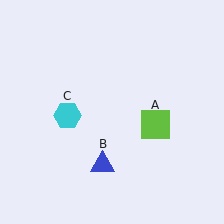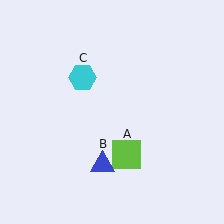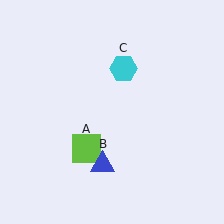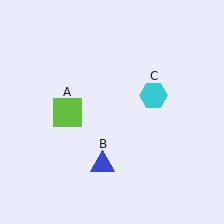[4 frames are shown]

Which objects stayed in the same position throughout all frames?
Blue triangle (object B) remained stationary.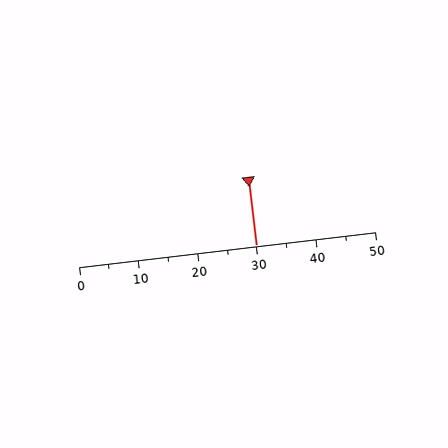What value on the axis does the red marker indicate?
The marker indicates approximately 30.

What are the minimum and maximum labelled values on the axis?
The axis runs from 0 to 50.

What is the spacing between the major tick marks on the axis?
The major ticks are spaced 10 apart.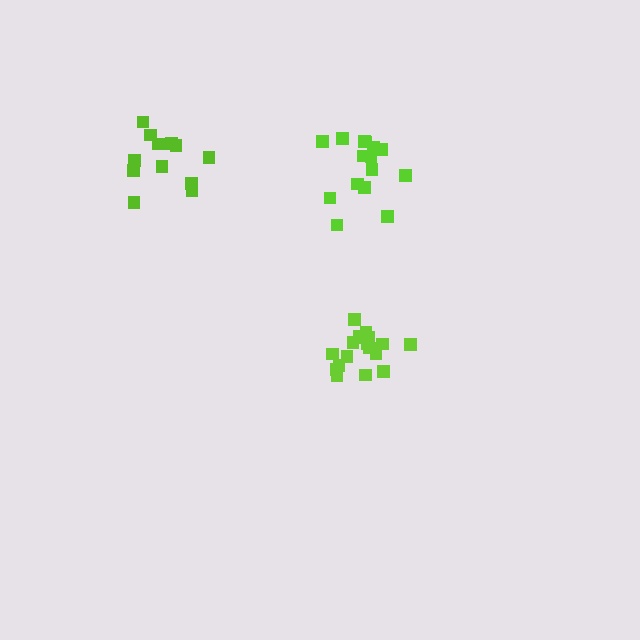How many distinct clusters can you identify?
There are 3 distinct clusters.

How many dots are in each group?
Group 1: 18 dots, Group 2: 12 dots, Group 3: 15 dots (45 total).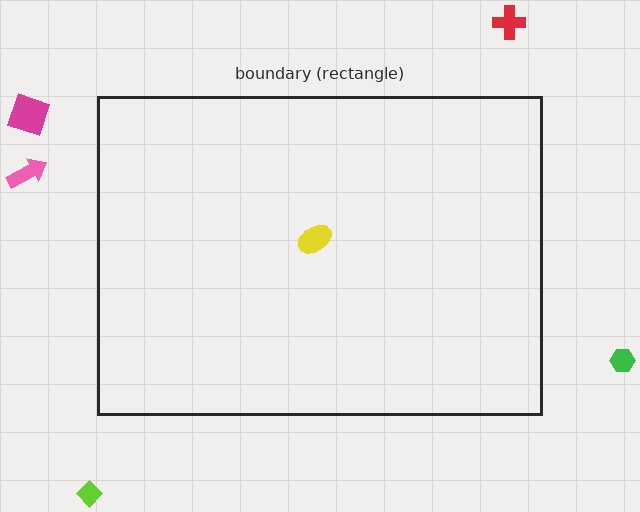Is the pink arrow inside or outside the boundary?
Outside.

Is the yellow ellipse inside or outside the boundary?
Inside.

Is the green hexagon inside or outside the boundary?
Outside.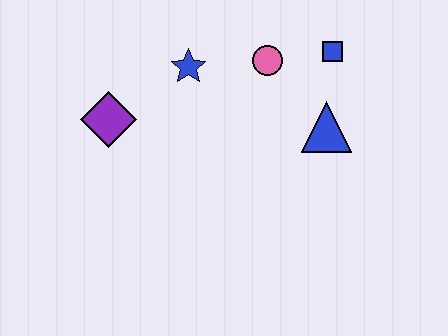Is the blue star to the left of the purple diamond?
No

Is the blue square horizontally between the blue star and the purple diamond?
No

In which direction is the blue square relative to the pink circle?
The blue square is to the right of the pink circle.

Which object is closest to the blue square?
The pink circle is closest to the blue square.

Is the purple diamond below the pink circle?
Yes